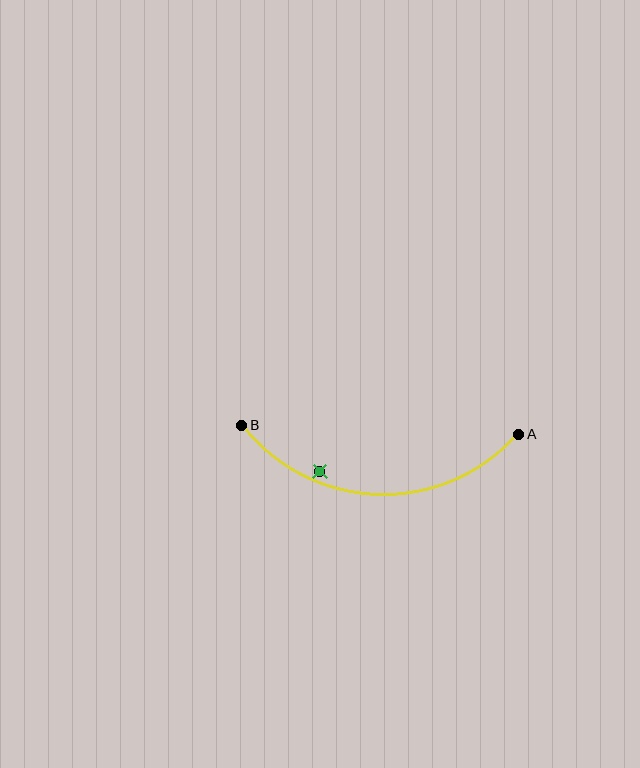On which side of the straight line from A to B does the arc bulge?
The arc bulges below the straight line connecting A and B.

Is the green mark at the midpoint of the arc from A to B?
No — the green mark does not lie on the arc at all. It sits slightly inside the curve.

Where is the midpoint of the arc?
The arc midpoint is the point on the curve farthest from the straight line joining A and B. It sits below that line.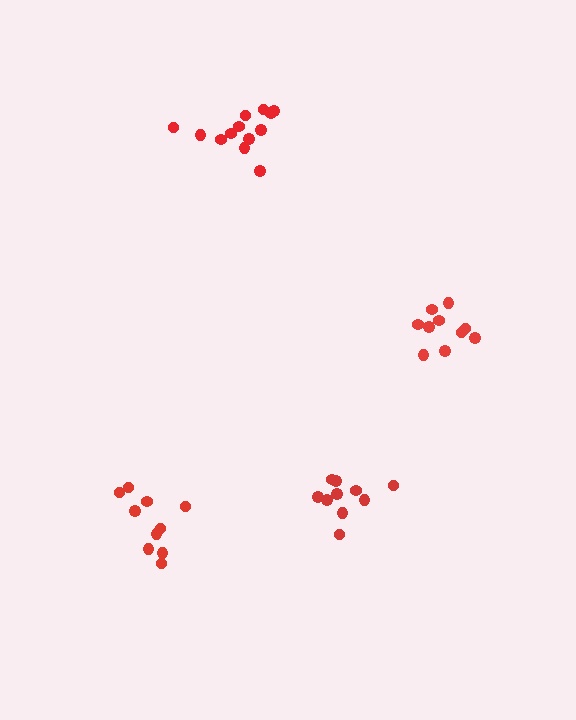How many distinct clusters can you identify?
There are 4 distinct clusters.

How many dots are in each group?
Group 1: 13 dots, Group 2: 10 dots, Group 3: 10 dots, Group 4: 10 dots (43 total).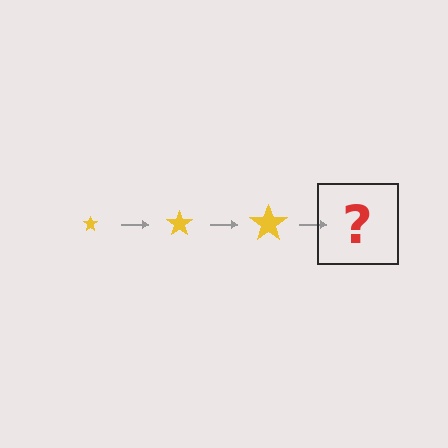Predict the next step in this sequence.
The next step is a yellow star, larger than the previous one.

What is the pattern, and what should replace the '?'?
The pattern is that the star gets progressively larger each step. The '?' should be a yellow star, larger than the previous one.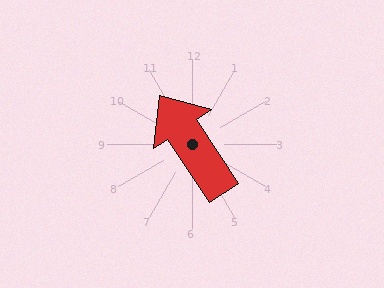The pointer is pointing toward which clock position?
Roughly 11 o'clock.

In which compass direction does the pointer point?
Northwest.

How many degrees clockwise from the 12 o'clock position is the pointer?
Approximately 326 degrees.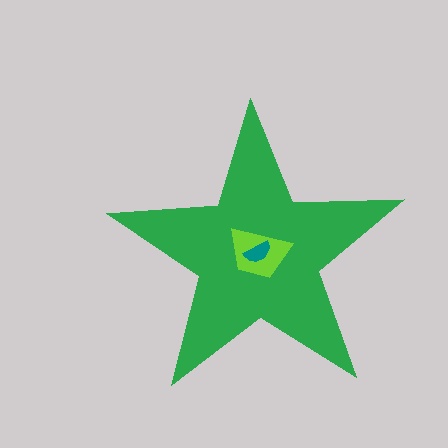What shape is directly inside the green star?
The lime trapezoid.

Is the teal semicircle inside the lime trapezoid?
Yes.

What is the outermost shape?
The green star.